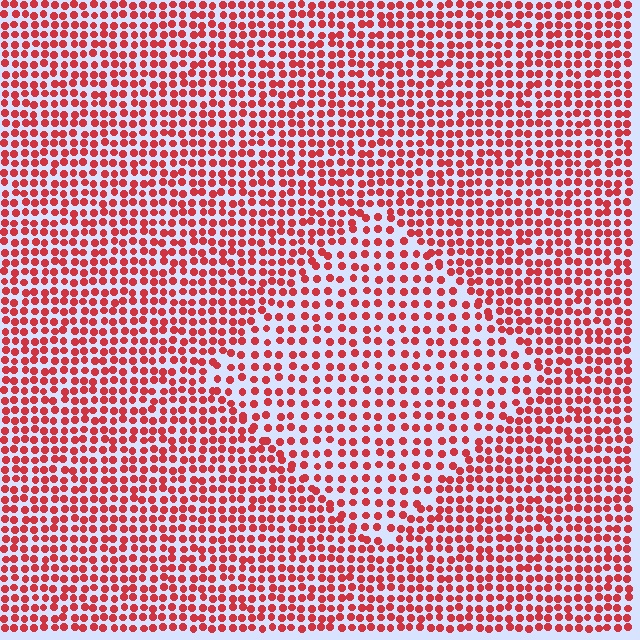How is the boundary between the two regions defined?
The boundary is defined by a change in element density (approximately 1.6x ratio). All elements are the same color, size, and shape.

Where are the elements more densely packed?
The elements are more densely packed outside the diamond boundary.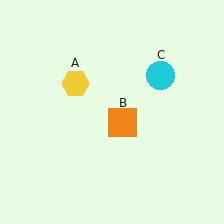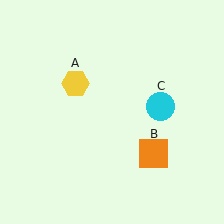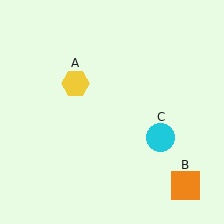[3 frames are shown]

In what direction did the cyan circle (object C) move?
The cyan circle (object C) moved down.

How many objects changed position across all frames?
2 objects changed position: orange square (object B), cyan circle (object C).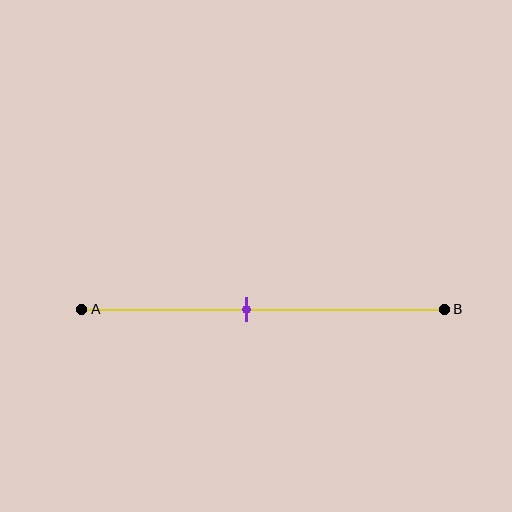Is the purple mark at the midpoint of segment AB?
No, the mark is at about 45% from A, not at the 50% midpoint.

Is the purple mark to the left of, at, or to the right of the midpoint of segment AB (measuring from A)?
The purple mark is to the left of the midpoint of segment AB.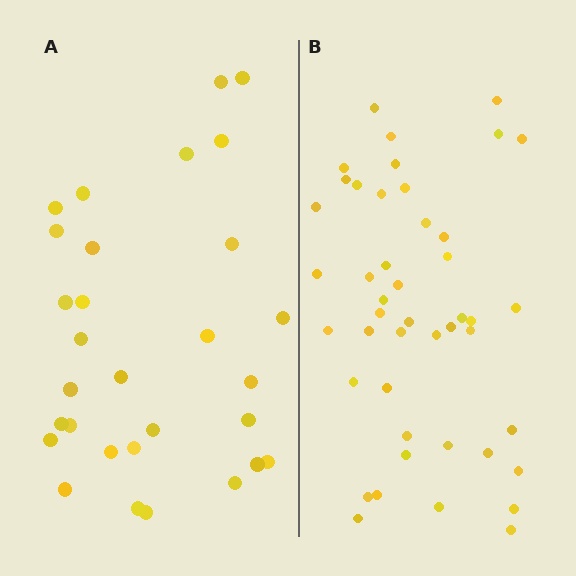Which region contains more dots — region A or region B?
Region B (the right region) has more dots.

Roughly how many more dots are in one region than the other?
Region B has approximately 15 more dots than region A.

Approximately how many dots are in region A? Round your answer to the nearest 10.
About 30 dots.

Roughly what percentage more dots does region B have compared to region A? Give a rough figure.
About 50% more.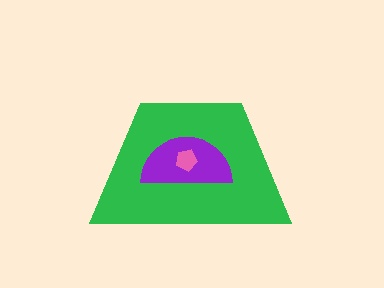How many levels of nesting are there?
3.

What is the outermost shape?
The green trapezoid.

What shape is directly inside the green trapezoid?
The purple semicircle.